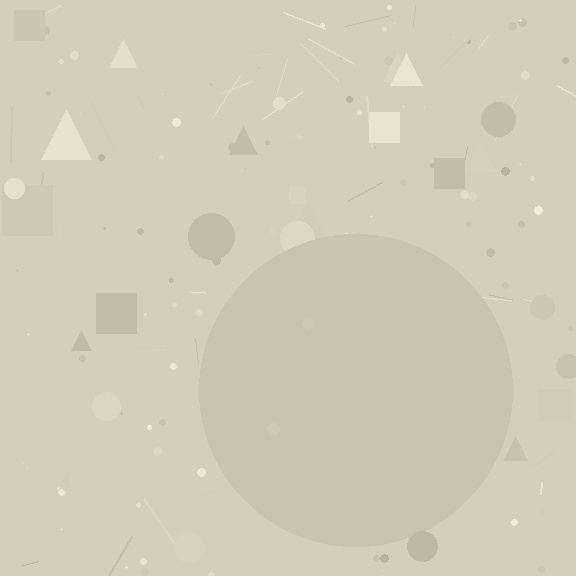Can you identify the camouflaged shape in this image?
The camouflaged shape is a circle.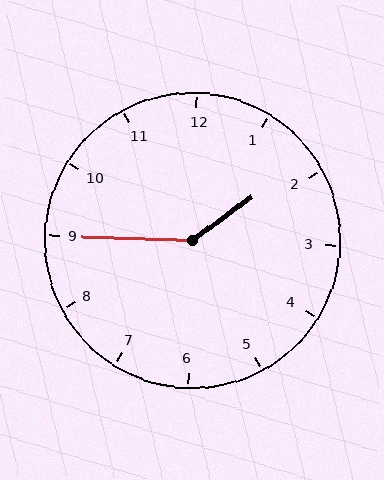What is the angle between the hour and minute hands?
Approximately 142 degrees.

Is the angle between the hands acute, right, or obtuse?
It is obtuse.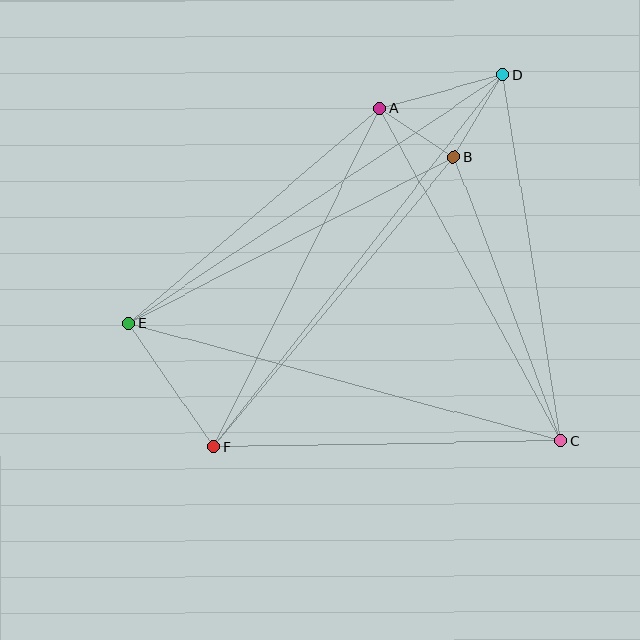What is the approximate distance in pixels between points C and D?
The distance between C and D is approximately 370 pixels.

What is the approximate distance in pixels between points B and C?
The distance between B and C is approximately 303 pixels.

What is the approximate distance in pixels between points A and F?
The distance between A and F is approximately 377 pixels.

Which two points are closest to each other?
Points A and B are closest to each other.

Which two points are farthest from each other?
Points D and F are farthest from each other.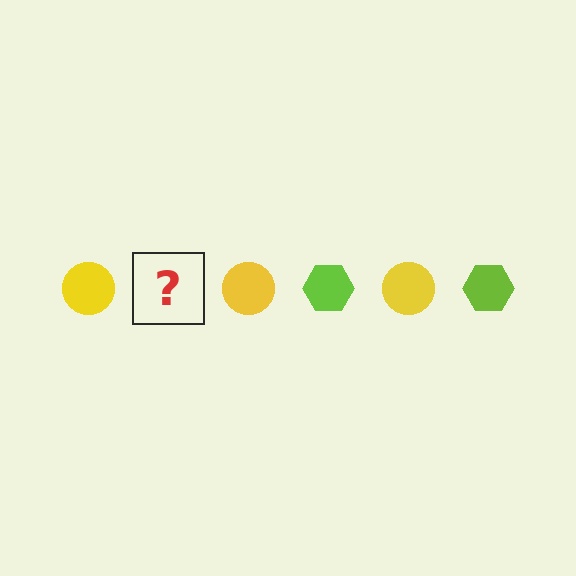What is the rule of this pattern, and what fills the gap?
The rule is that the pattern alternates between yellow circle and lime hexagon. The gap should be filled with a lime hexagon.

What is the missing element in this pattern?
The missing element is a lime hexagon.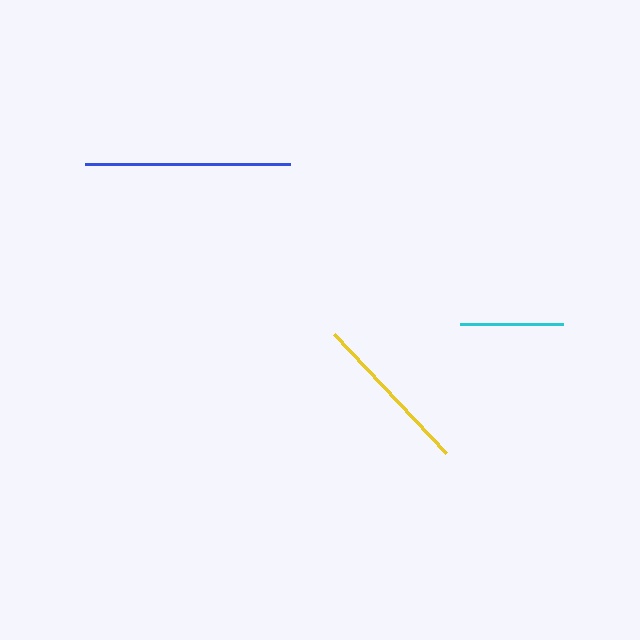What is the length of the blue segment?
The blue segment is approximately 204 pixels long.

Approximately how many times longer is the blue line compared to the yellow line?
The blue line is approximately 1.3 times the length of the yellow line.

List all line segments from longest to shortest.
From longest to shortest: blue, yellow, cyan.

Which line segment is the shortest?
The cyan line is the shortest at approximately 103 pixels.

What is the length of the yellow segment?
The yellow segment is approximately 163 pixels long.